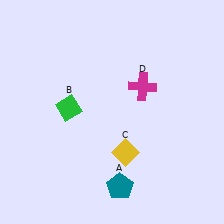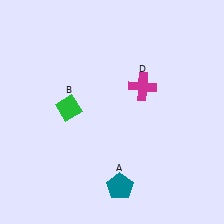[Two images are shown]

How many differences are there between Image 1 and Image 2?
There is 1 difference between the two images.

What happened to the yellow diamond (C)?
The yellow diamond (C) was removed in Image 2. It was in the bottom-right area of Image 1.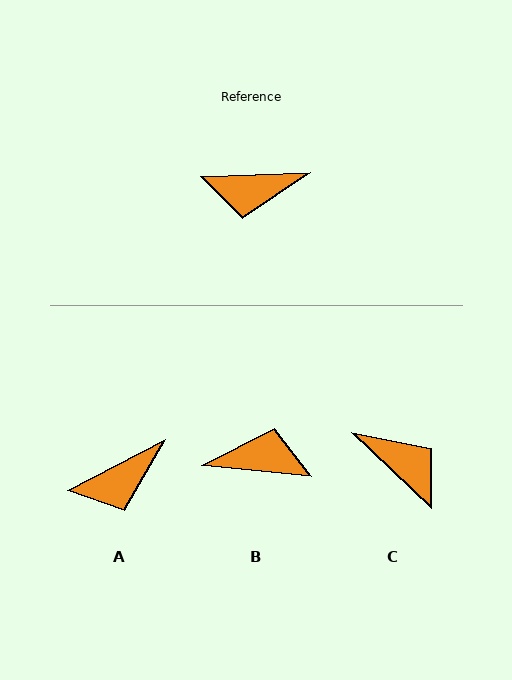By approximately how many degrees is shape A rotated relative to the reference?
Approximately 26 degrees counter-clockwise.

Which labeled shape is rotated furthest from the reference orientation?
B, about 173 degrees away.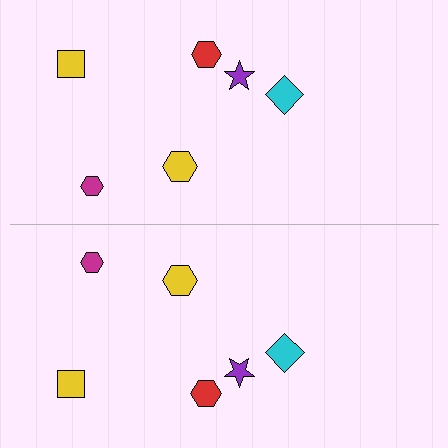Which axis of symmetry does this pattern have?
The pattern has a horizontal axis of symmetry running through the center of the image.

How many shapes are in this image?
There are 12 shapes in this image.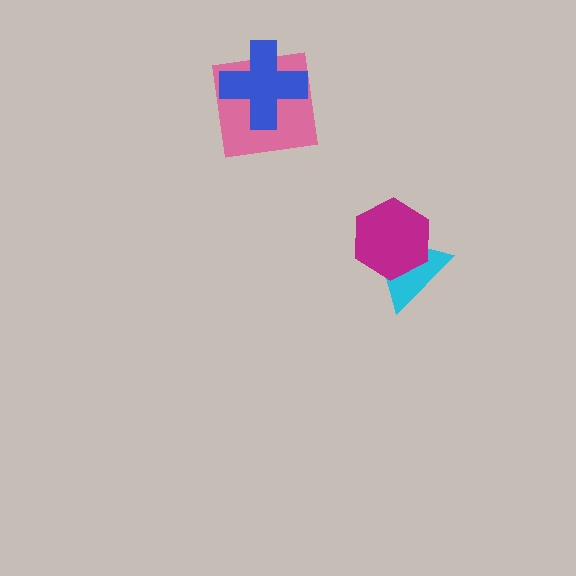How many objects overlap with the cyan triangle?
1 object overlaps with the cyan triangle.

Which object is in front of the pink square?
The blue cross is in front of the pink square.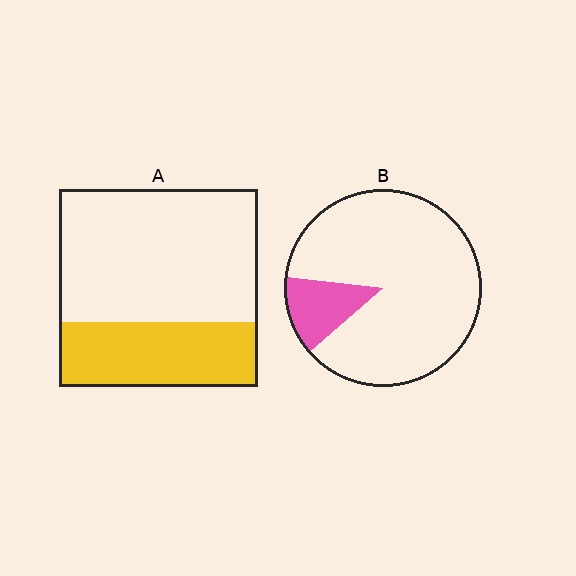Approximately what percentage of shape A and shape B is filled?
A is approximately 35% and B is approximately 15%.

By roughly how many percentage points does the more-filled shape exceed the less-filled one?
By roughly 20 percentage points (A over B).